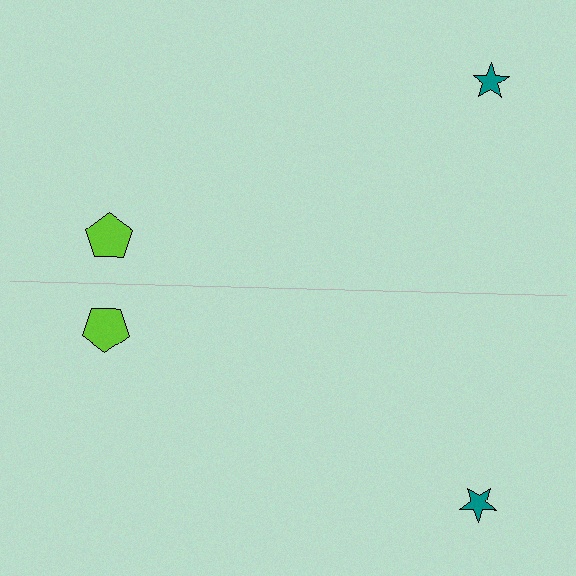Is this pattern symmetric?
Yes, this pattern has bilateral (reflection) symmetry.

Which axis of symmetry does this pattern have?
The pattern has a horizontal axis of symmetry running through the center of the image.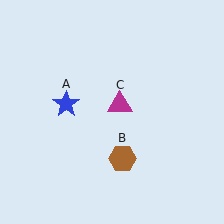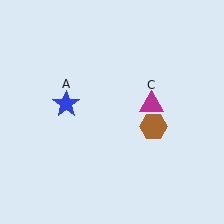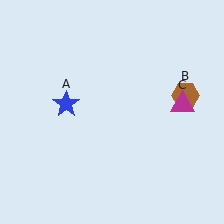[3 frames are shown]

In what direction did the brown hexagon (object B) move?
The brown hexagon (object B) moved up and to the right.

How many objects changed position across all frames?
2 objects changed position: brown hexagon (object B), magenta triangle (object C).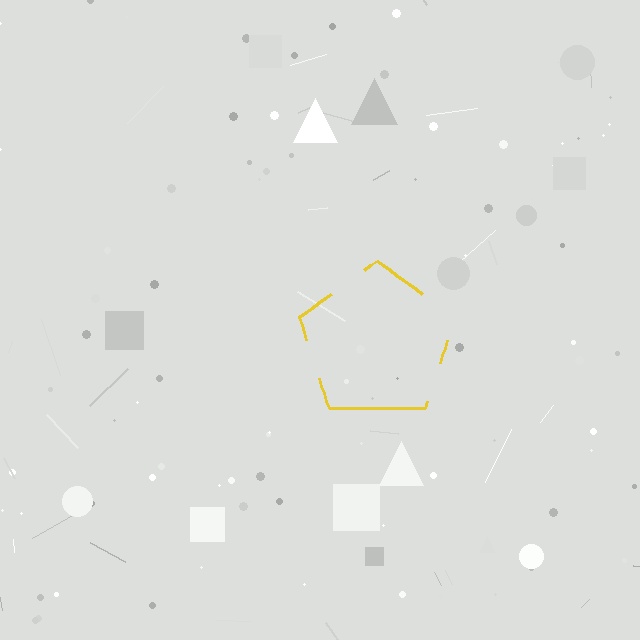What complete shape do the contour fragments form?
The contour fragments form a pentagon.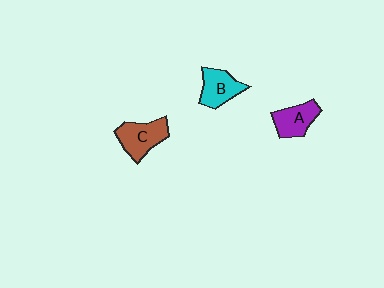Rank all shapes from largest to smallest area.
From largest to smallest: C (brown), B (cyan), A (purple).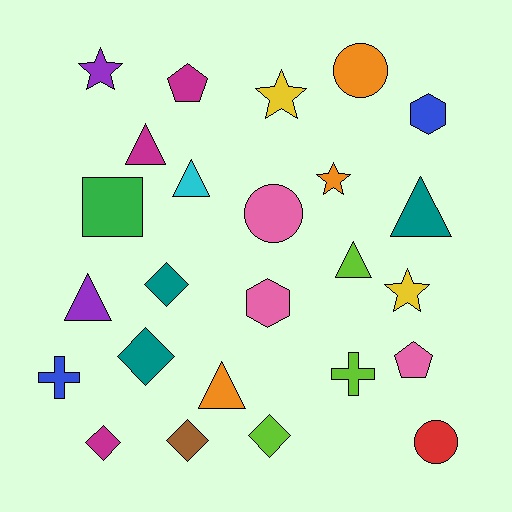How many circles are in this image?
There are 3 circles.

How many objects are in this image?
There are 25 objects.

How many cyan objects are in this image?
There is 1 cyan object.